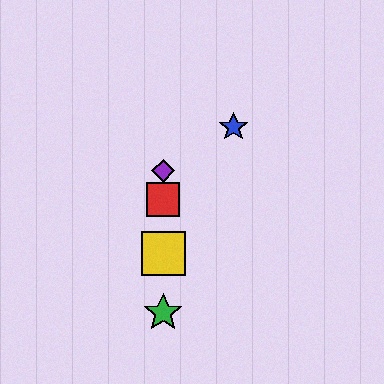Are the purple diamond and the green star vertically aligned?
Yes, both are at x≈163.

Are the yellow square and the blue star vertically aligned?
No, the yellow square is at x≈163 and the blue star is at x≈233.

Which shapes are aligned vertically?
The red square, the green star, the yellow square, the purple diamond are aligned vertically.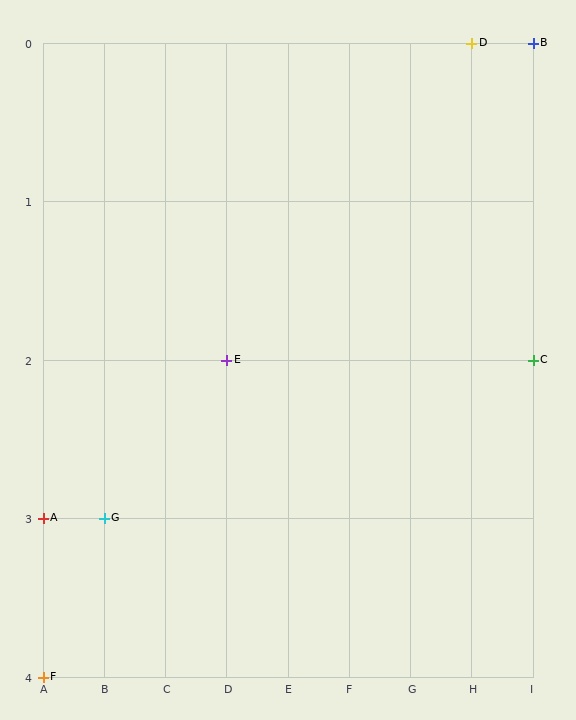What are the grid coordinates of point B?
Point B is at grid coordinates (I, 0).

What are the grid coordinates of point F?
Point F is at grid coordinates (A, 4).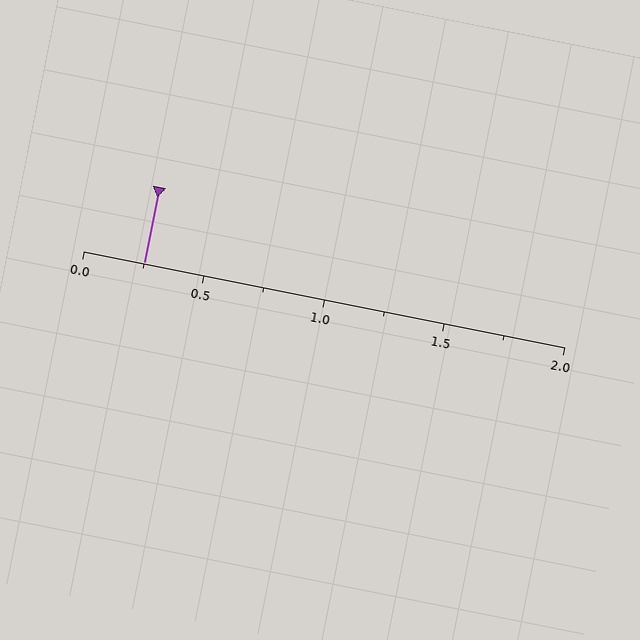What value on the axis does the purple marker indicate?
The marker indicates approximately 0.25.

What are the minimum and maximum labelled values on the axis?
The axis runs from 0.0 to 2.0.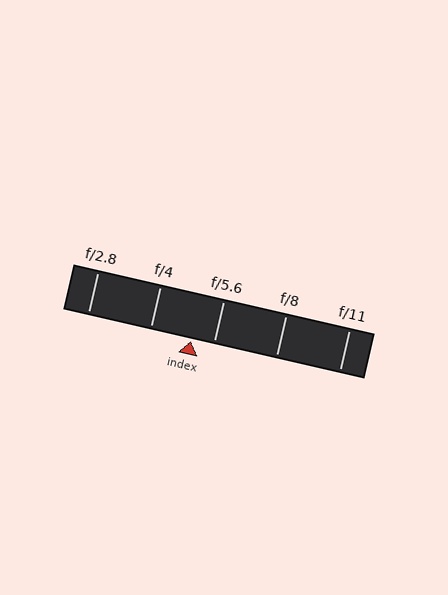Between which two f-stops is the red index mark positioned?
The index mark is between f/4 and f/5.6.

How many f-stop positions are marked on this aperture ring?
There are 5 f-stop positions marked.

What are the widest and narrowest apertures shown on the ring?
The widest aperture shown is f/2.8 and the narrowest is f/11.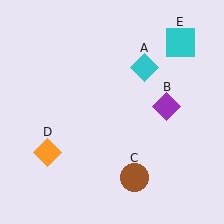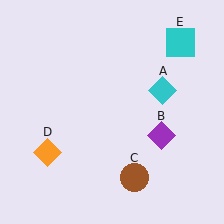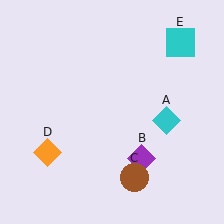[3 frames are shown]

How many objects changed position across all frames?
2 objects changed position: cyan diamond (object A), purple diamond (object B).